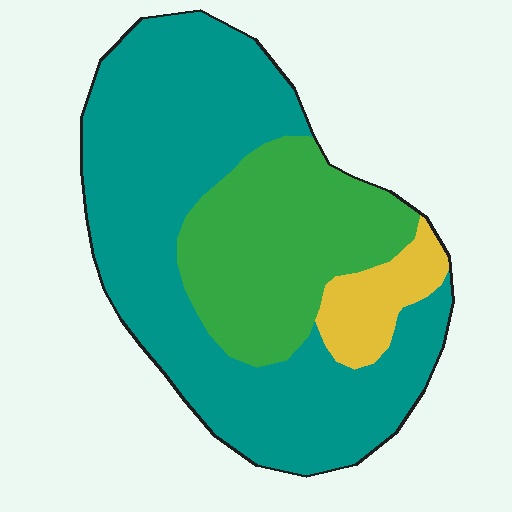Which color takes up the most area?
Teal, at roughly 60%.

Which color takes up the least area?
Yellow, at roughly 10%.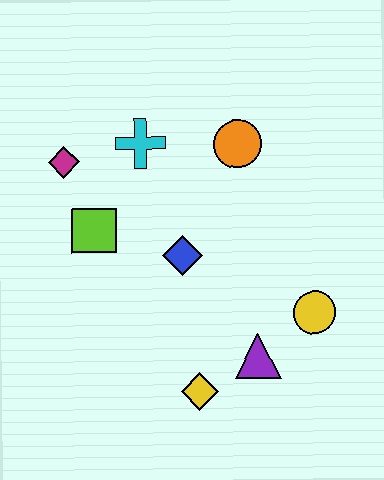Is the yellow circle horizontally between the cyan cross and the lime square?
No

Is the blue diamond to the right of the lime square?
Yes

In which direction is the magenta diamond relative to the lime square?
The magenta diamond is above the lime square.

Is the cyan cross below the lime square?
No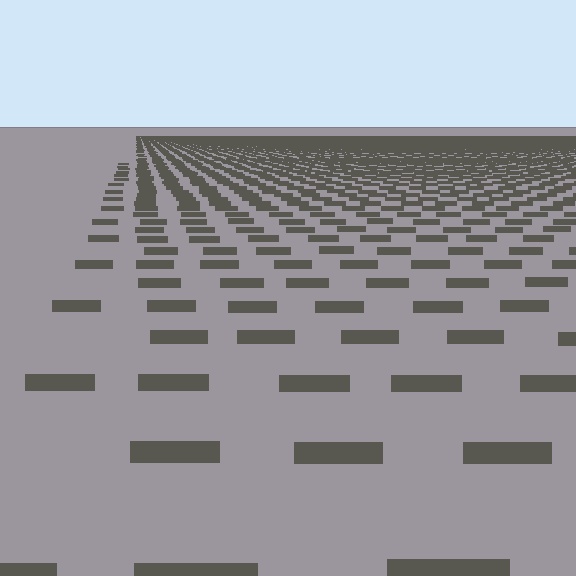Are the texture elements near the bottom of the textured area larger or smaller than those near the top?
Larger. Near the bottom, elements are closer to the viewer and appear at a bigger on-screen size.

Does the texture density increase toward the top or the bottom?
Density increases toward the top.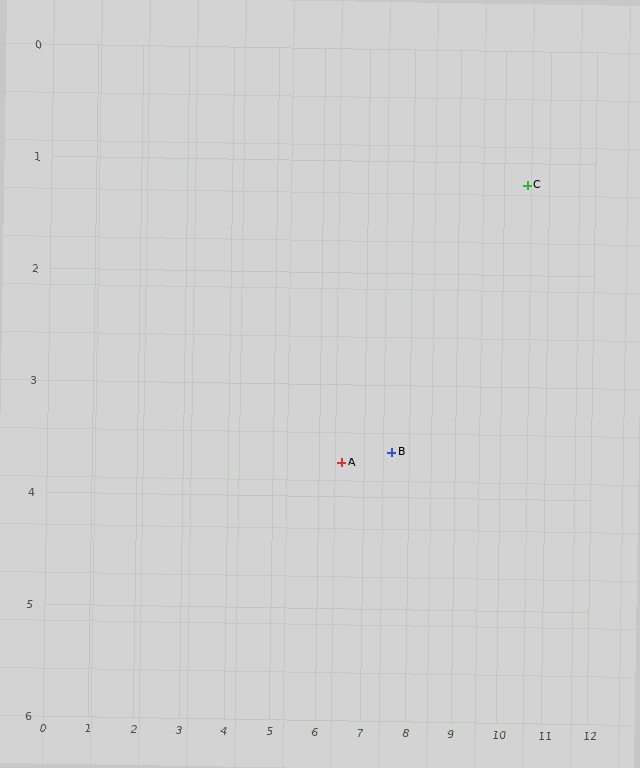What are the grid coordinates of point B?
Point B is at approximately (7.6, 3.6).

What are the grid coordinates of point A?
Point A is at approximately (6.5, 3.7).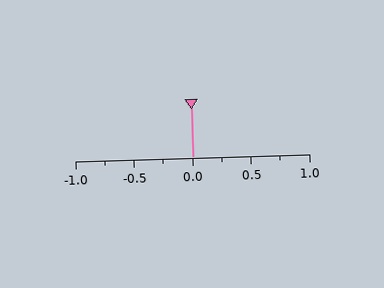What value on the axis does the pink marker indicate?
The marker indicates approximately 0.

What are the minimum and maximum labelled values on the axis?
The axis runs from -1.0 to 1.0.